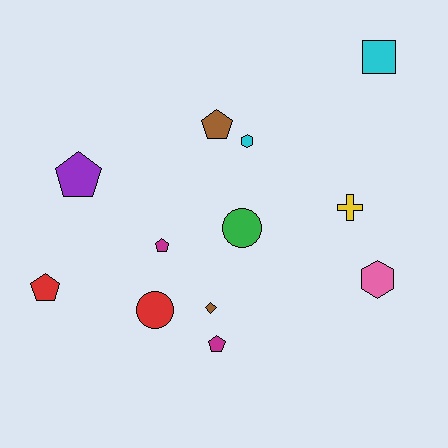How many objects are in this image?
There are 12 objects.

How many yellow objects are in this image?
There is 1 yellow object.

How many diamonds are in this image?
There is 1 diamond.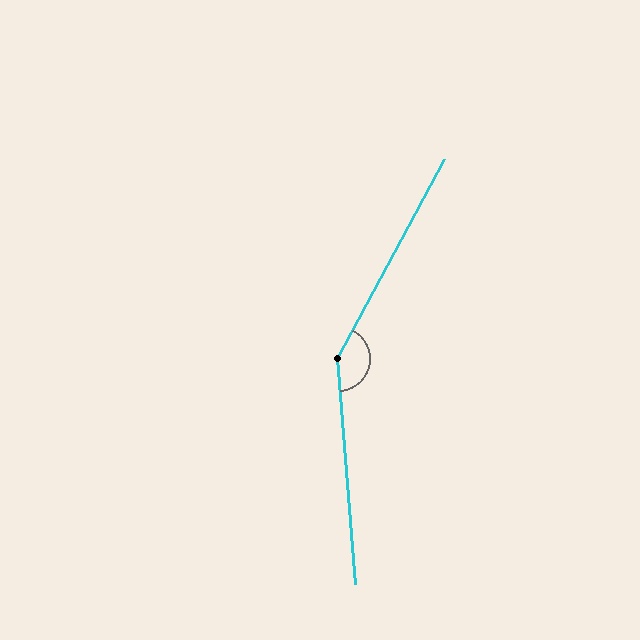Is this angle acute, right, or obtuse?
It is obtuse.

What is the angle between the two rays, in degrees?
Approximately 147 degrees.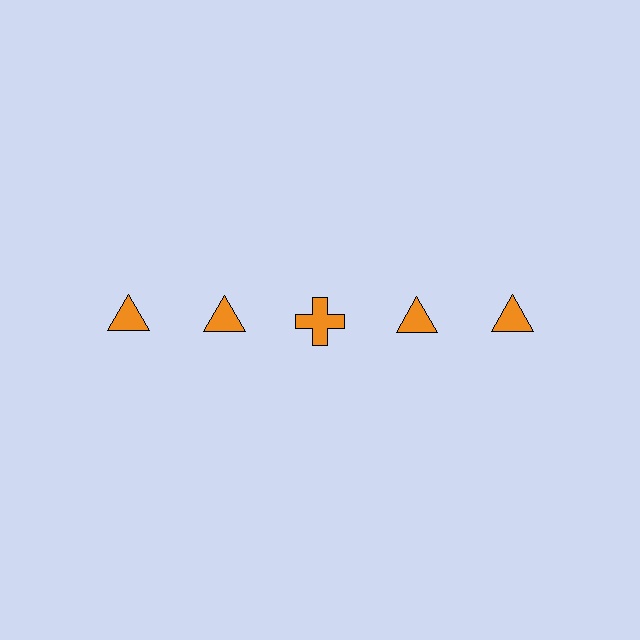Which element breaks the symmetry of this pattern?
The orange cross in the top row, center column breaks the symmetry. All other shapes are orange triangles.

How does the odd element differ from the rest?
It has a different shape: cross instead of triangle.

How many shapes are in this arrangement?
There are 5 shapes arranged in a grid pattern.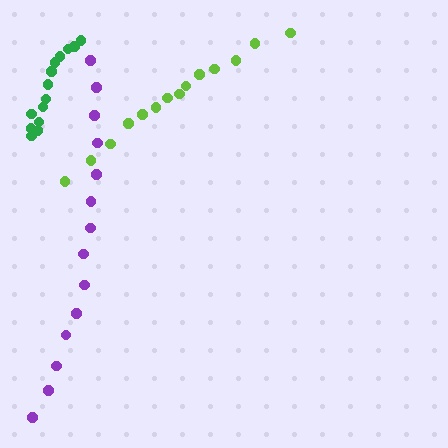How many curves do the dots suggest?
There are 3 distinct paths.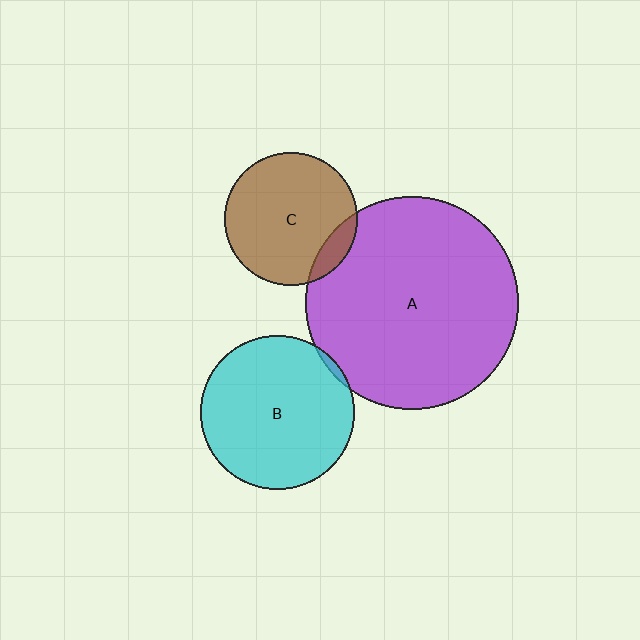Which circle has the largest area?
Circle A (purple).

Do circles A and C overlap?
Yes.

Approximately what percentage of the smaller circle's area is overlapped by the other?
Approximately 10%.